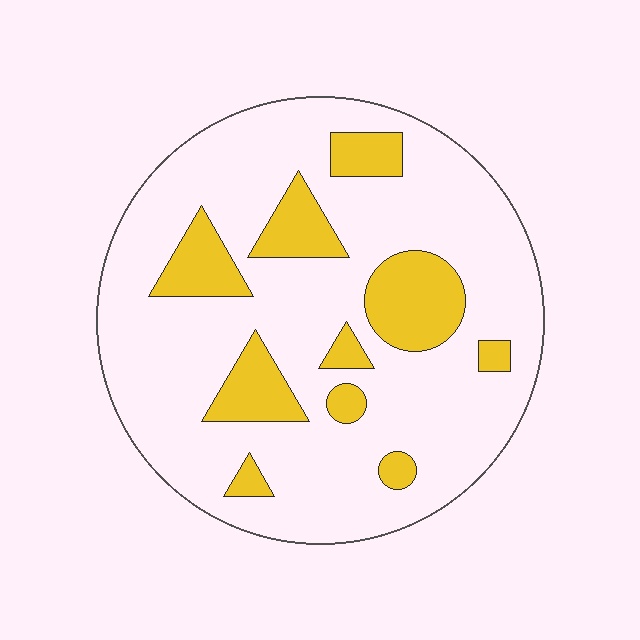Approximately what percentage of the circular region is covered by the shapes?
Approximately 20%.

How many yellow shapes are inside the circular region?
10.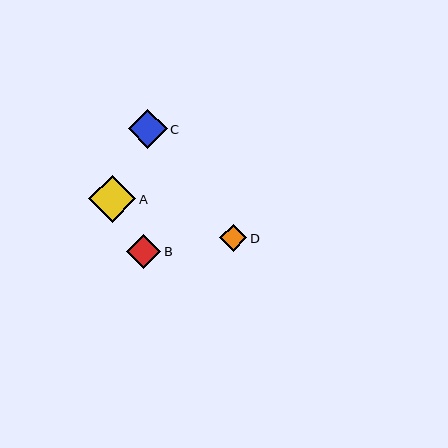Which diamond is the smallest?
Diamond D is the smallest with a size of approximately 27 pixels.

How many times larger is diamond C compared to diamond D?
Diamond C is approximately 1.4 times the size of diamond D.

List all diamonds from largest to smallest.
From largest to smallest: A, C, B, D.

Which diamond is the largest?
Diamond A is the largest with a size of approximately 47 pixels.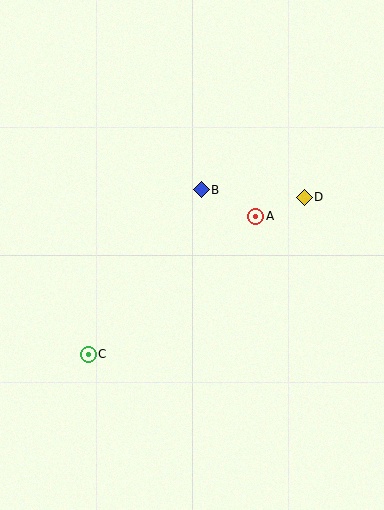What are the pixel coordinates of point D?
Point D is at (304, 197).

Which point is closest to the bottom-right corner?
Point A is closest to the bottom-right corner.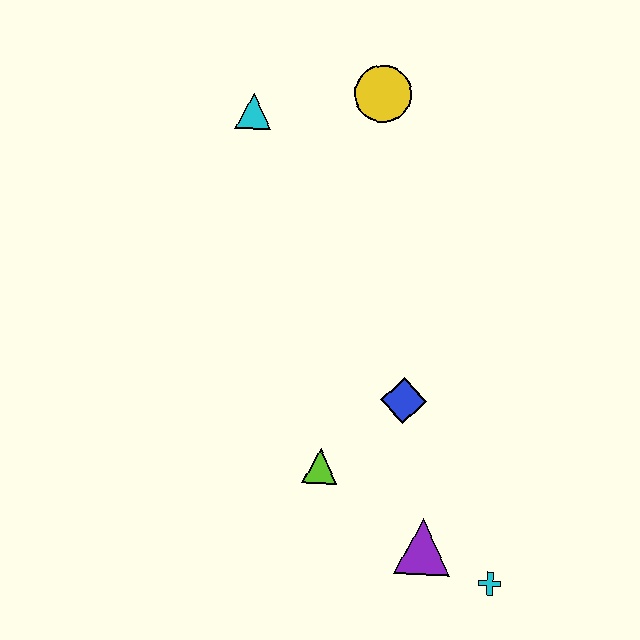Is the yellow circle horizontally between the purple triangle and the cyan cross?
No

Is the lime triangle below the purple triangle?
No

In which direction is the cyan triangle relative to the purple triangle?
The cyan triangle is above the purple triangle.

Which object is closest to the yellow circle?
The cyan triangle is closest to the yellow circle.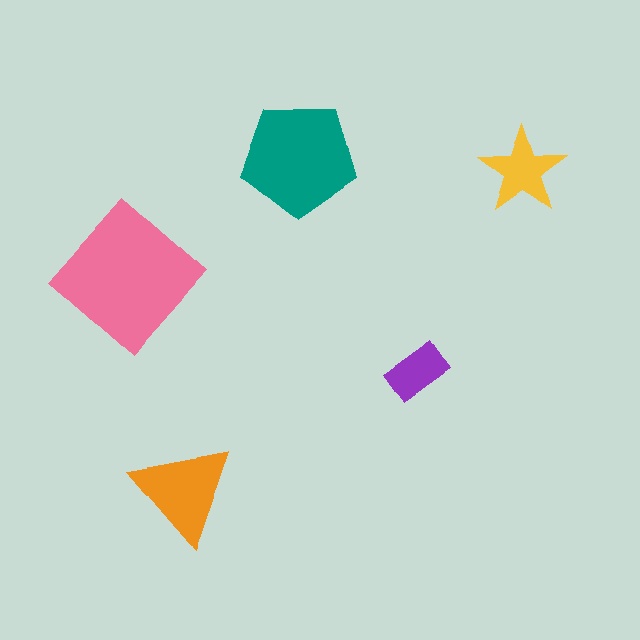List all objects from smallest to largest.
The purple rectangle, the yellow star, the orange triangle, the teal pentagon, the pink diamond.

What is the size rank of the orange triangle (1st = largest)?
3rd.